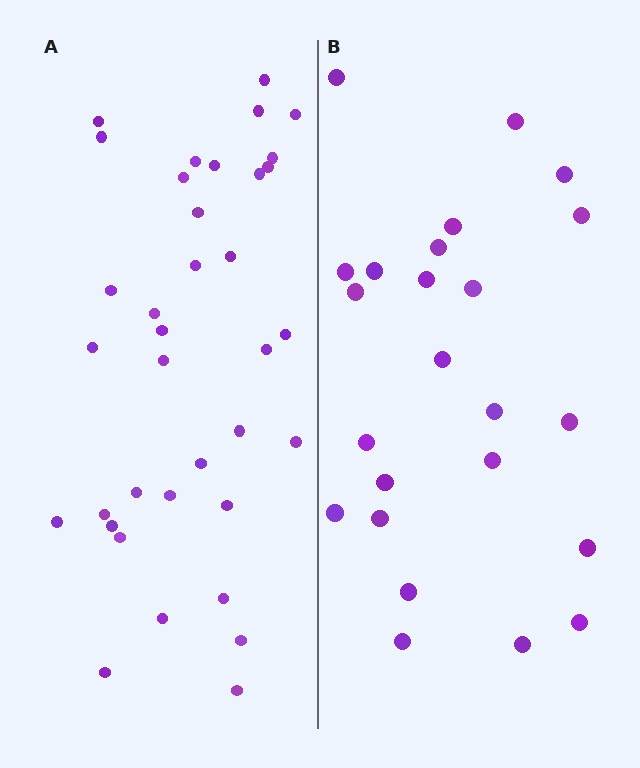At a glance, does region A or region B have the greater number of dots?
Region A (the left region) has more dots.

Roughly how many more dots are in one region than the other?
Region A has roughly 12 or so more dots than region B.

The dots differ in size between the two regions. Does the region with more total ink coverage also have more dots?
No. Region B has more total ink coverage because its dots are larger, but region A actually contains more individual dots. Total area can be misleading — the number of items is what matters here.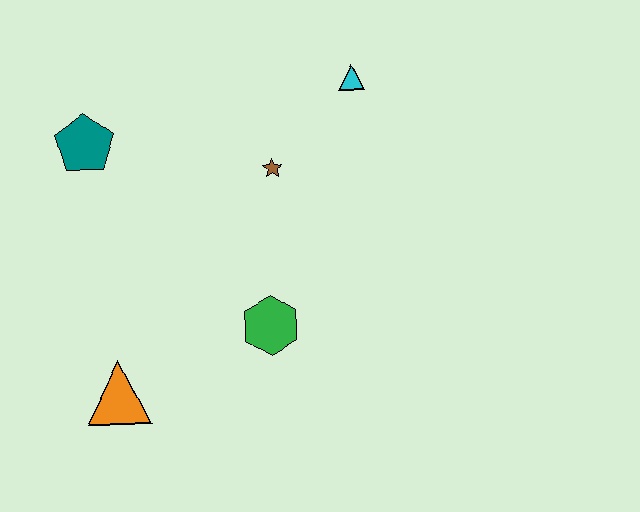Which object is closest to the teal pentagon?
The brown star is closest to the teal pentagon.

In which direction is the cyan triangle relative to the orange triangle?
The cyan triangle is above the orange triangle.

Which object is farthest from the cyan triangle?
The orange triangle is farthest from the cyan triangle.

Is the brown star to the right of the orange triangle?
Yes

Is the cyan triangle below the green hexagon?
No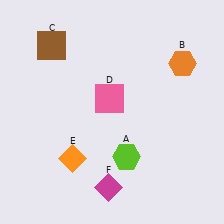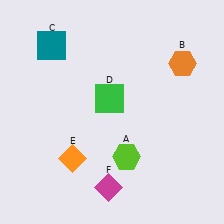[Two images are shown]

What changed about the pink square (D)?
In Image 1, D is pink. In Image 2, it changed to green.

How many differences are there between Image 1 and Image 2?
There are 2 differences between the two images.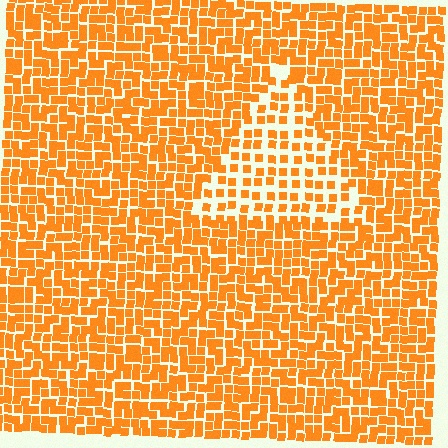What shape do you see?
I see a triangle.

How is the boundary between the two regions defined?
The boundary is defined by a change in element density (approximately 1.9x ratio). All elements are the same color, size, and shape.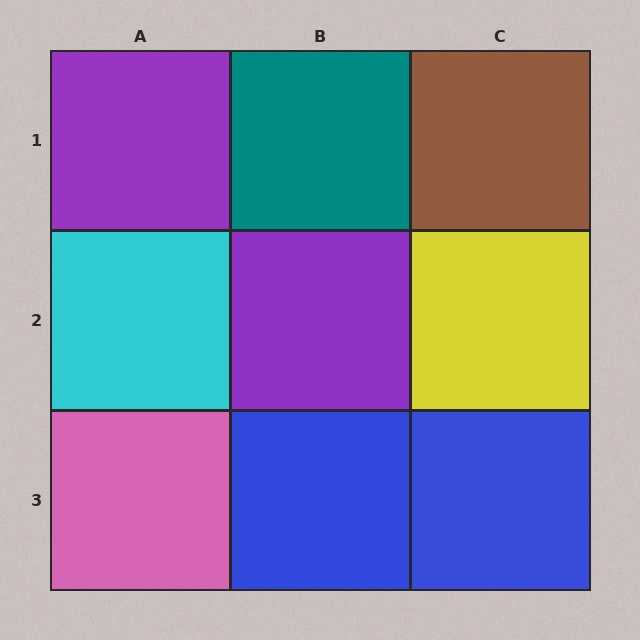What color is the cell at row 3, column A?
Pink.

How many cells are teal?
1 cell is teal.